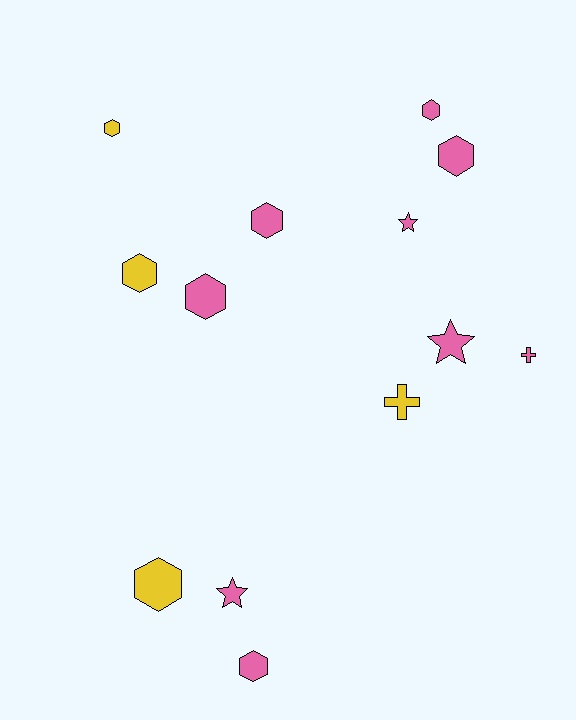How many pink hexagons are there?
There are 5 pink hexagons.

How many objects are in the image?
There are 13 objects.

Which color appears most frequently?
Pink, with 9 objects.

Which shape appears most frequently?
Hexagon, with 8 objects.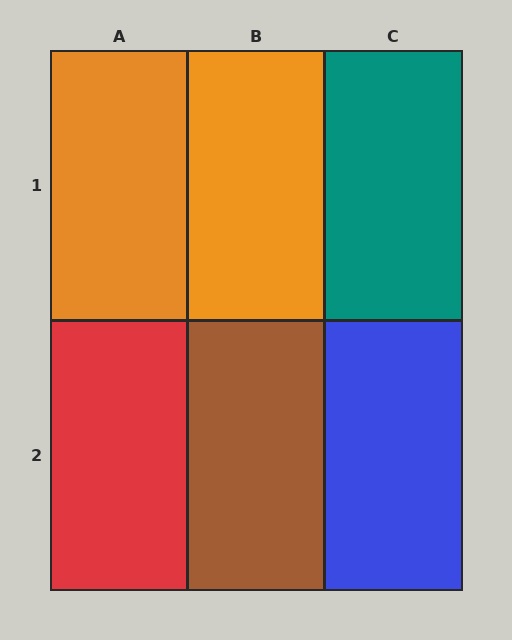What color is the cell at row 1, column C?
Teal.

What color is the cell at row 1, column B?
Orange.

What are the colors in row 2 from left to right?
Red, brown, blue.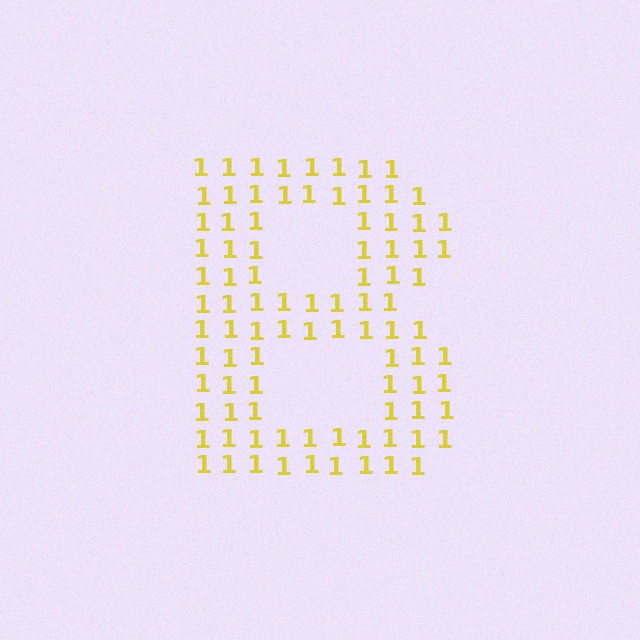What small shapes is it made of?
It is made of small digit 1's.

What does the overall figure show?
The overall figure shows the letter B.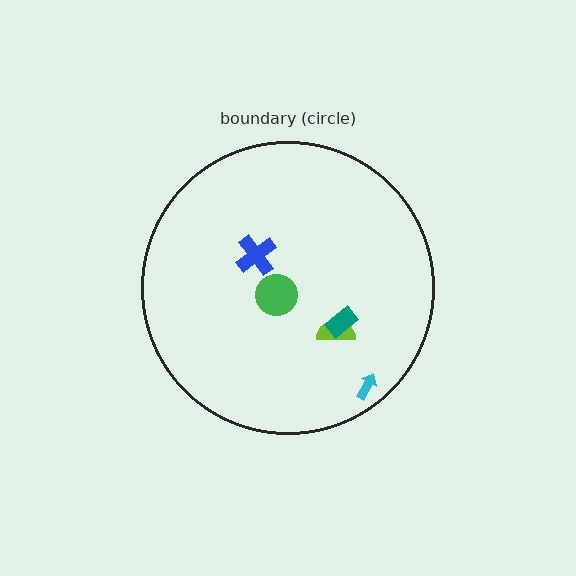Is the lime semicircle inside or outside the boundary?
Inside.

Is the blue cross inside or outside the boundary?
Inside.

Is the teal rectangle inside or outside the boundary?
Inside.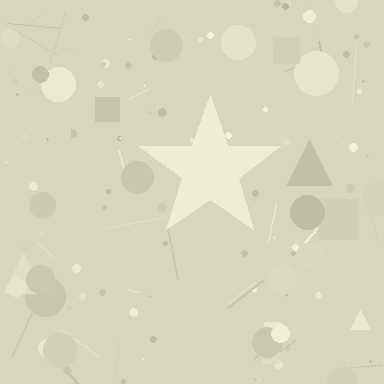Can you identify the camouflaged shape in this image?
The camouflaged shape is a star.